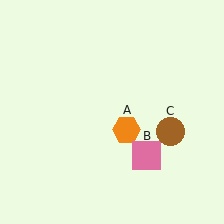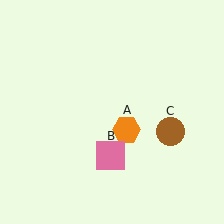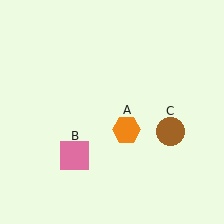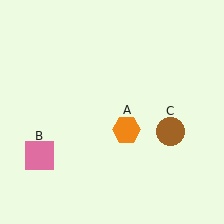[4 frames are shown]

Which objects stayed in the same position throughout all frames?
Orange hexagon (object A) and brown circle (object C) remained stationary.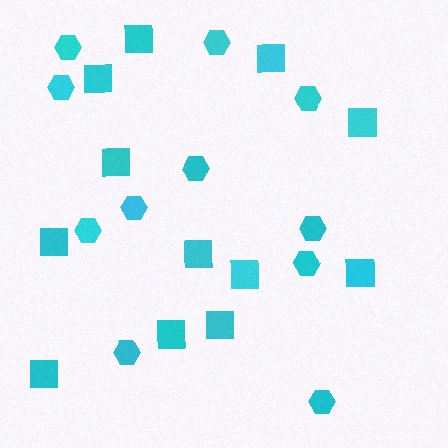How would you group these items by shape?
There are 2 groups: one group of hexagons (11) and one group of squares (12).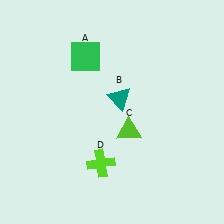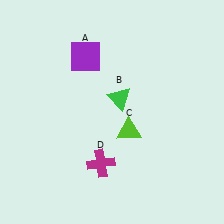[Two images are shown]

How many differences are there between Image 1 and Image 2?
There are 3 differences between the two images.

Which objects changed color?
A changed from green to purple. B changed from teal to green. D changed from lime to magenta.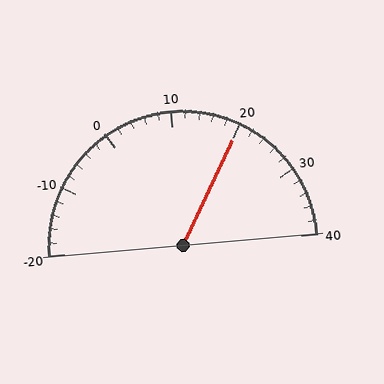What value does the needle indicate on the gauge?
The needle indicates approximately 20.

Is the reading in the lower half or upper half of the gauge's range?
The reading is in the upper half of the range (-20 to 40).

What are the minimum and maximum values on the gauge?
The gauge ranges from -20 to 40.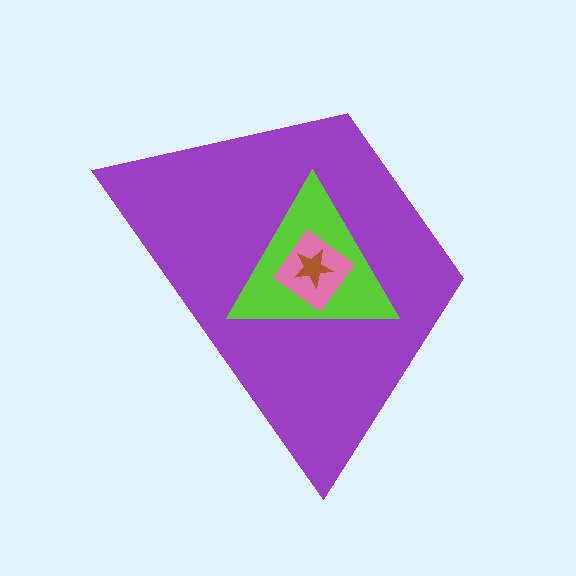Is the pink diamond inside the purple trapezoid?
Yes.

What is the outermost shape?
The purple trapezoid.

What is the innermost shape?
The brown star.